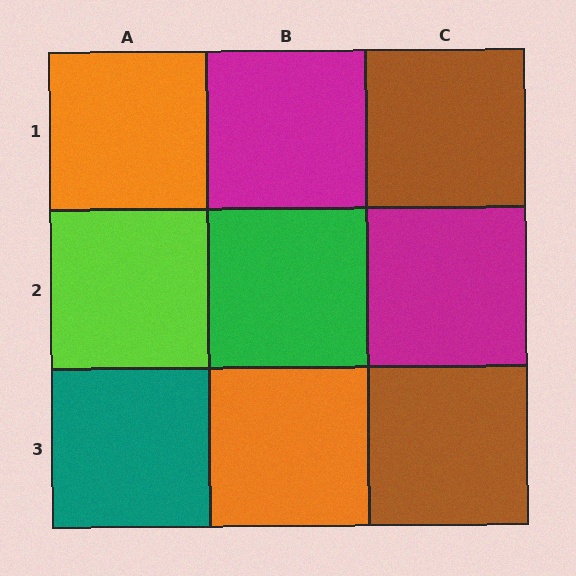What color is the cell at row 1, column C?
Brown.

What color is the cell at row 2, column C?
Magenta.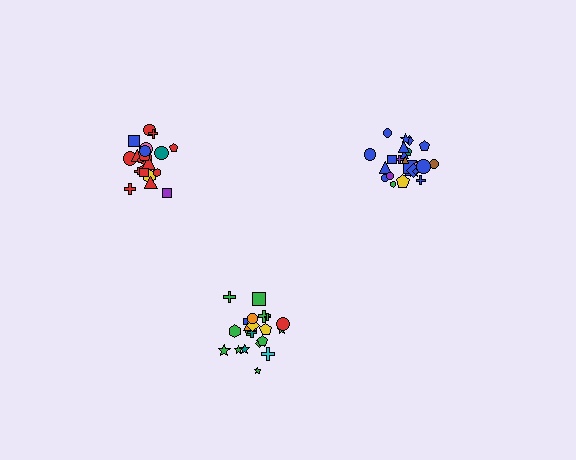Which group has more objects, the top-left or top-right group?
The top-right group.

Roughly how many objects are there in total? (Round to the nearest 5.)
Roughly 70 objects in total.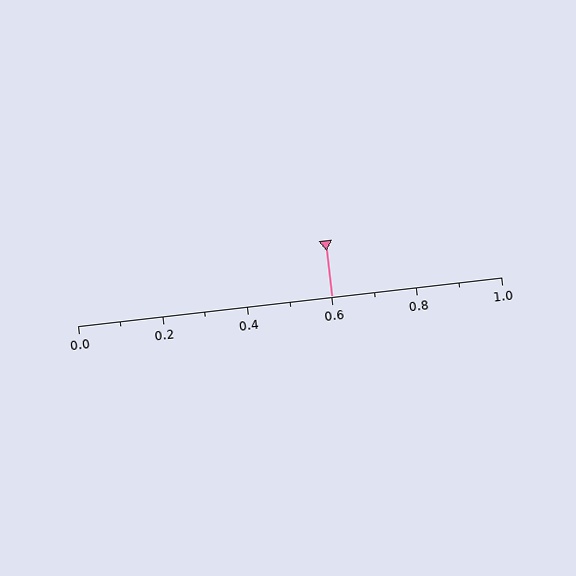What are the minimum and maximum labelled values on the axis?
The axis runs from 0.0 to 1.0.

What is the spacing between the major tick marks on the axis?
The major ticks are spaced 0.2 apart.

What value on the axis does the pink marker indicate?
The marker indicates approximately 0.6.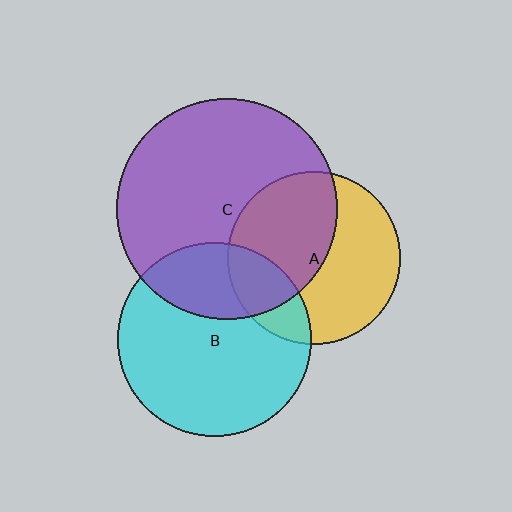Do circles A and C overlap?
Yes.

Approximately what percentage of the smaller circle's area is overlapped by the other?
Approximately 50%.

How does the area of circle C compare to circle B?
Approximately 1.3 times.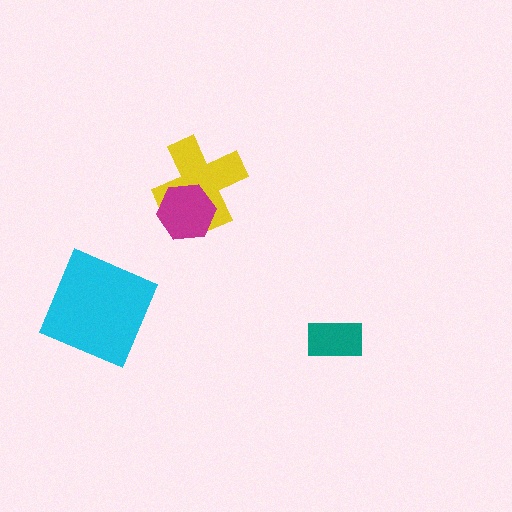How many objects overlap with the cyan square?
0 objects overlap with the cyan square.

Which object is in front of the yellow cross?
The magenta hexagon is in front of the yellow cross.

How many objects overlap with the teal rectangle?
0 objects overlap with the teal rectangle.